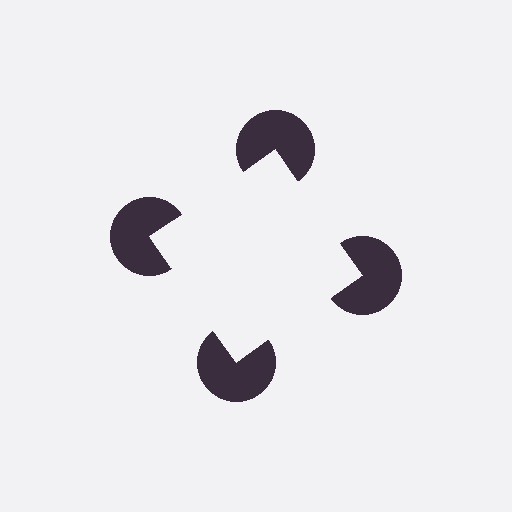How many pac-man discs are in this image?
There are 4 — one at each vertex of the illusory square.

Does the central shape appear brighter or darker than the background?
It typically appears slightly brighter than the background, even though no actual brightness change is drawn.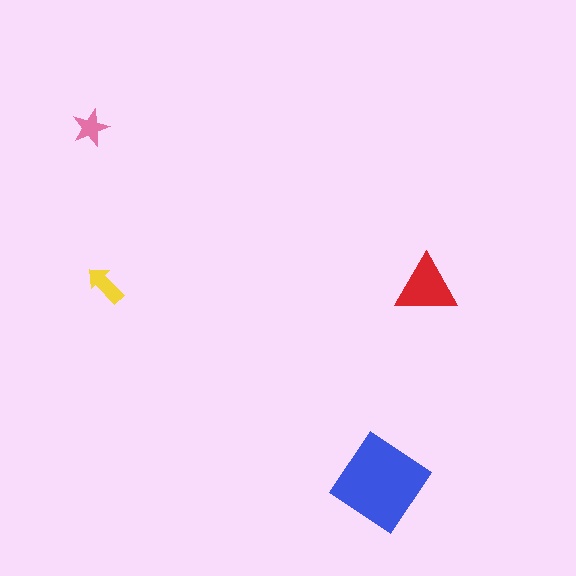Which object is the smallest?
The pink star.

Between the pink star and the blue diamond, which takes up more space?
The blue diamond.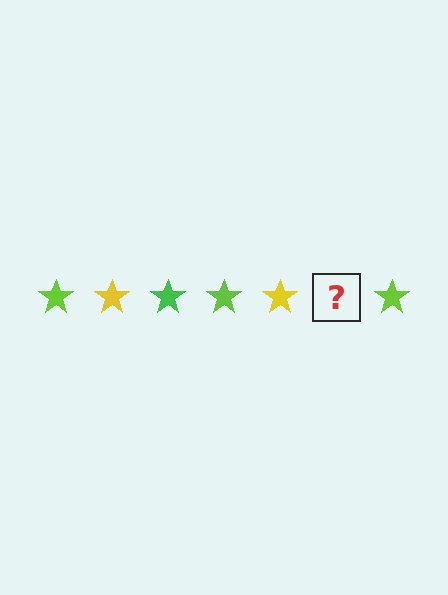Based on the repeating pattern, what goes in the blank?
The blank should be a green star.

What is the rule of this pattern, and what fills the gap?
The rule is that the pattern cycles through lime, yellow, green stars. The gap should be filled with a green star.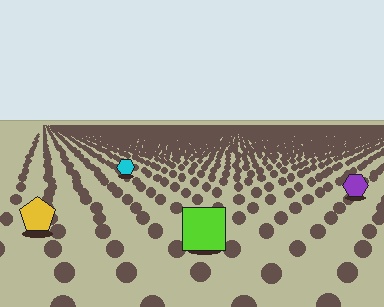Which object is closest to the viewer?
The lime square is closest. The texture marks near it are larger and more spread out.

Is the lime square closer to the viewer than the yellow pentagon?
Yes. The lime square is closer — you can tell from the texture gradient: the ground texture is coarser near it.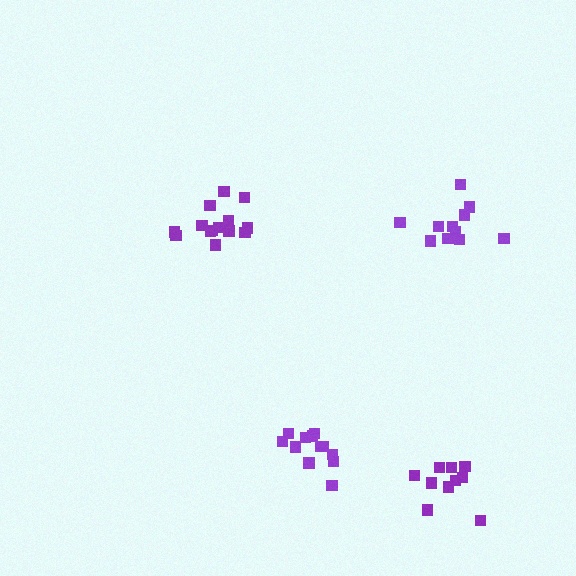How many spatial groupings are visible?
There are 4 spatial groupings.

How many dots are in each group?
Group 1: 10 dots, Group 2: 15 dots, Group 3: 12 dots, Group 4: 11 dots (48 total).